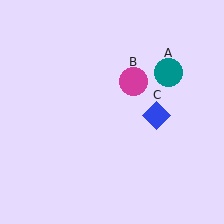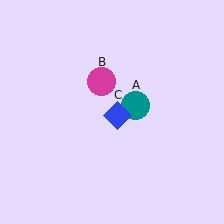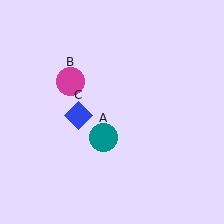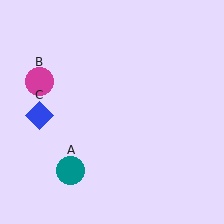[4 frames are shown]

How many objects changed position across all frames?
3 objects changed position: teal circle (object A), magenta circle (object B), blue diamond (object C).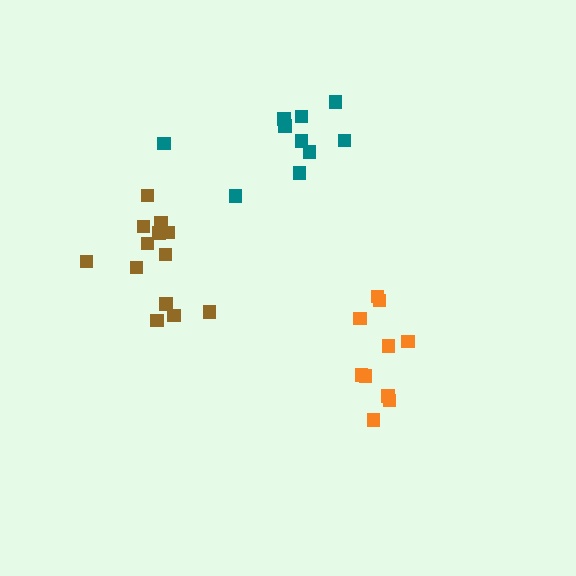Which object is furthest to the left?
The brown cluster is leftmost.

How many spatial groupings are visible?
There are 3 spatial groupings.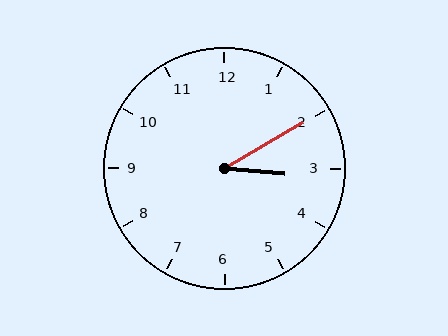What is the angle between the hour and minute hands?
Approximately 35 degrees.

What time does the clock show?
3:10.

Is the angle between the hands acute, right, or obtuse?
It is acute.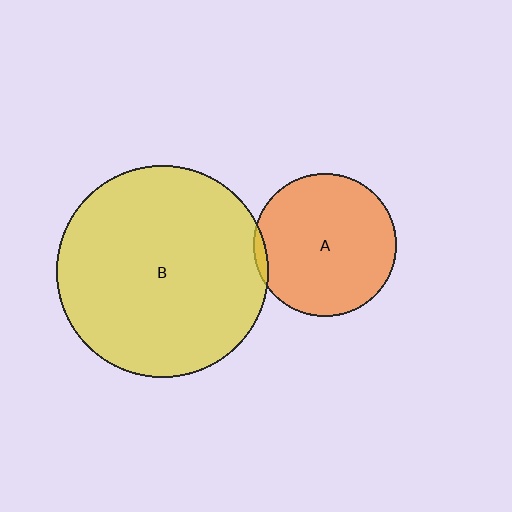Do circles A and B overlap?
Yes.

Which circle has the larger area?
Circle B (yellow).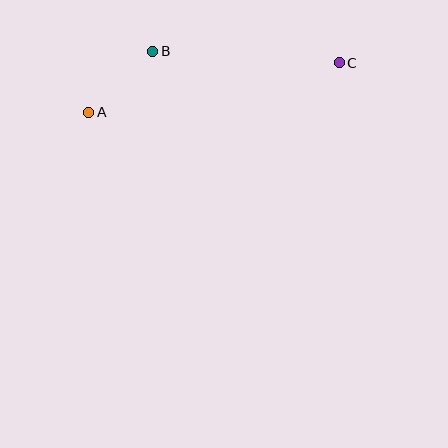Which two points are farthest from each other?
Points A and C are farthest from each other.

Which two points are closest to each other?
Points A and B are closest to each other.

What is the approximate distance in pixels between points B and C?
The distance between B and C is approximately 187 pixels.